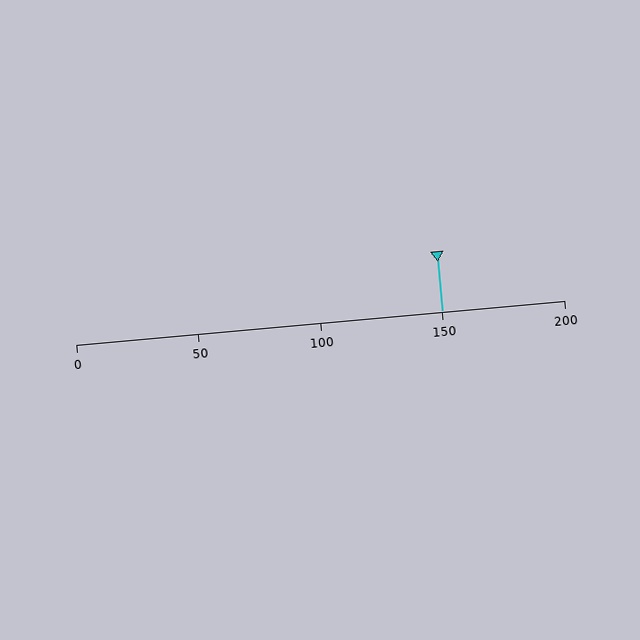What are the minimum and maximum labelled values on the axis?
The axis runs from 0 to 200.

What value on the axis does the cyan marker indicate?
The marker indicates approximately 150.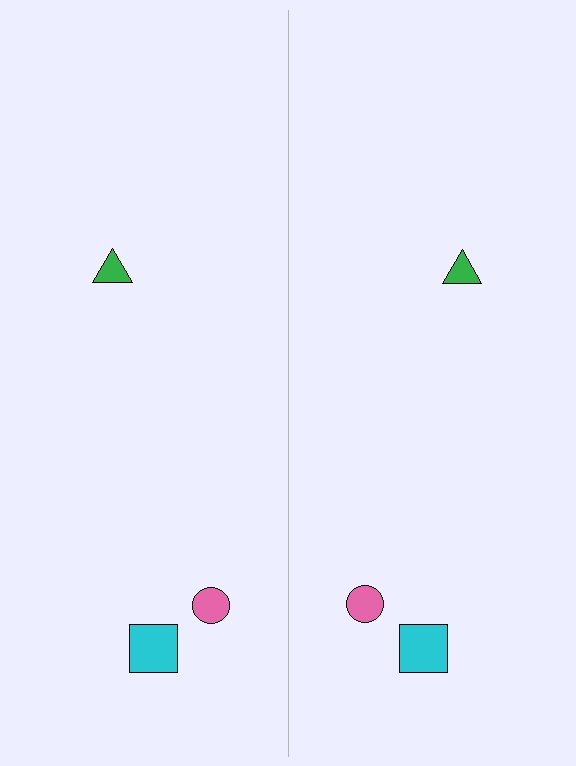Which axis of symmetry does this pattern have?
The pattern has a vertical axis of symmetry running through the center of the image.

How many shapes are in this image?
There are 6 shapes in this image.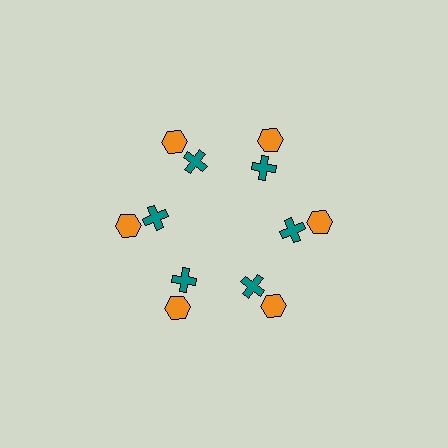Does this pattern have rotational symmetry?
Yes, this pattern has 6-fold rotational symmetry. It looks the same after rotating 60 degrees around the center.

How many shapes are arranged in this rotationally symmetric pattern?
There are 12 shapes, arranged in 6 groups of 2.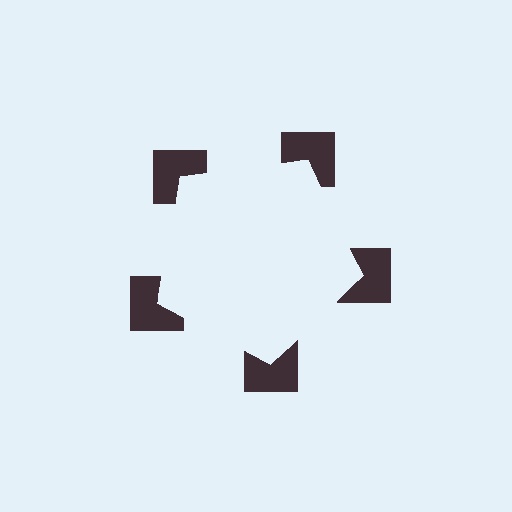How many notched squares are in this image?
There are 5 — one at each vertex of the illusory pentagon.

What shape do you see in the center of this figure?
An illusory pentagon — its edges are inferred from the aligned wedge cuts in the notched squares, not physically drawn.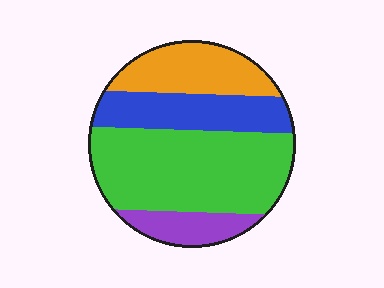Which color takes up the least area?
Purple, at roughly 10%.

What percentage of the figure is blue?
Blue takes up about one fifth (1/5) of the figure.